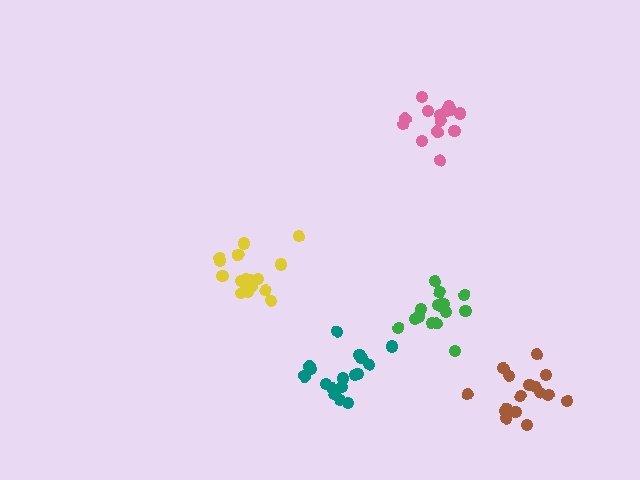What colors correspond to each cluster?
The clusters are colored: teal, brown, pink, yellow, green.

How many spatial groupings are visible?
There are 5 spatial groupings.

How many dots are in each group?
Group 1: 18 dots, Group 2: 16 dots, Group 3: 14 dots, Group 4: 17 dots, Group 5: 14 dots (79 total).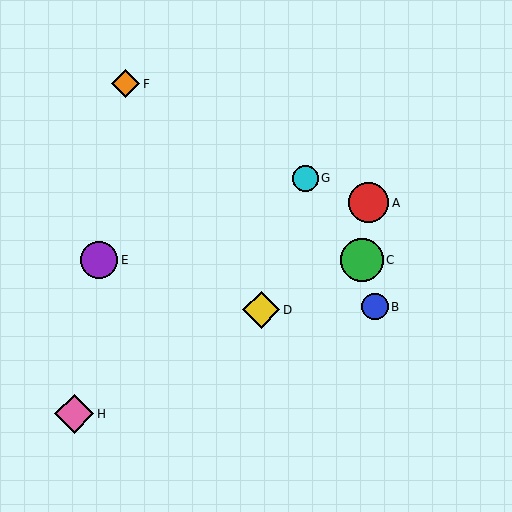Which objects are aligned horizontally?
Objects C, E are aligned horizontally.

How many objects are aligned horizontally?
2 objects (C, E) are aligned horizontally.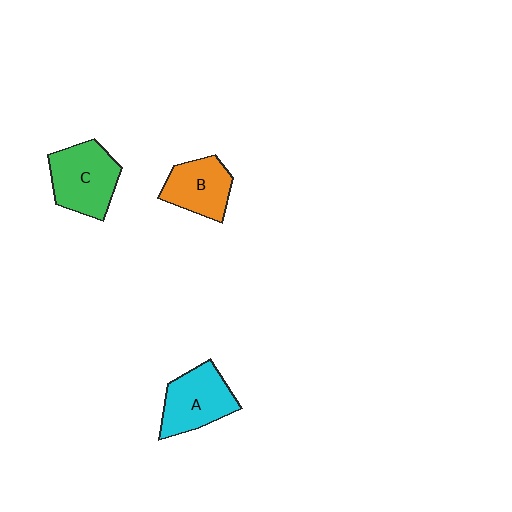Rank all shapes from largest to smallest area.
From largest to smallest: C (green), A (cyan), B (orange).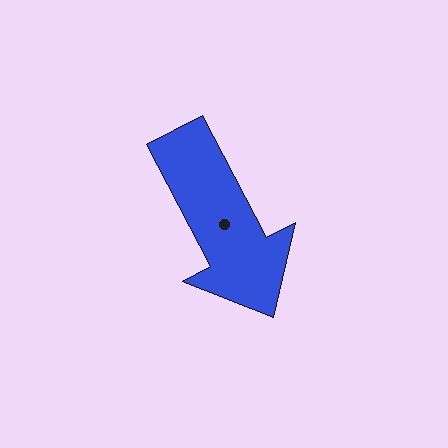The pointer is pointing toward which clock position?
Roughly 5 o'clock.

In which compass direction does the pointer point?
Southeast.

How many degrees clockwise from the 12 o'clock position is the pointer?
Approximately 152 degrees.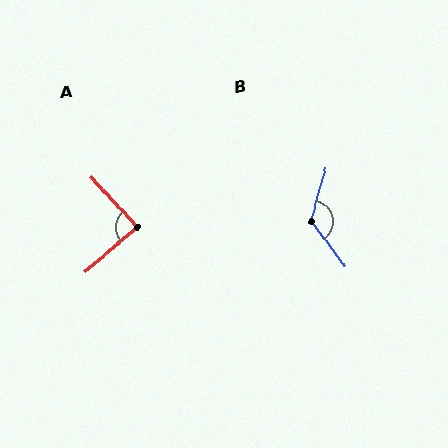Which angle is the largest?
B, at approximately 128 degrees.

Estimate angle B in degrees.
Approximately 128 degrees.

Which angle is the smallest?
A, at approximately 88 degrees.